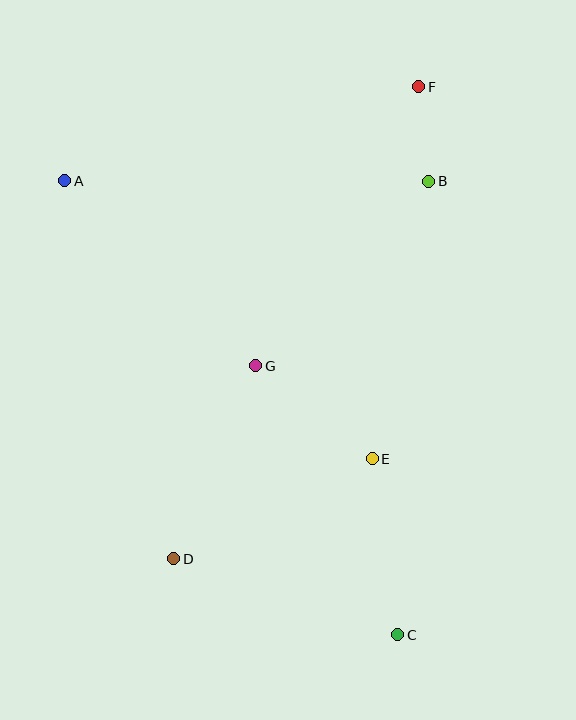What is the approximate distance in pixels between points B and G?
The distance between B and G is approximately 253 pixels.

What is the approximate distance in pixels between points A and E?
The distance between A and E is approximately 415 pixels.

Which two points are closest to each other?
Points B and F are closest to each other.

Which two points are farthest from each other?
Points A and C are farthest from each other.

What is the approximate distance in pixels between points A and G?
The distance between A and G is approximately 266 pixels.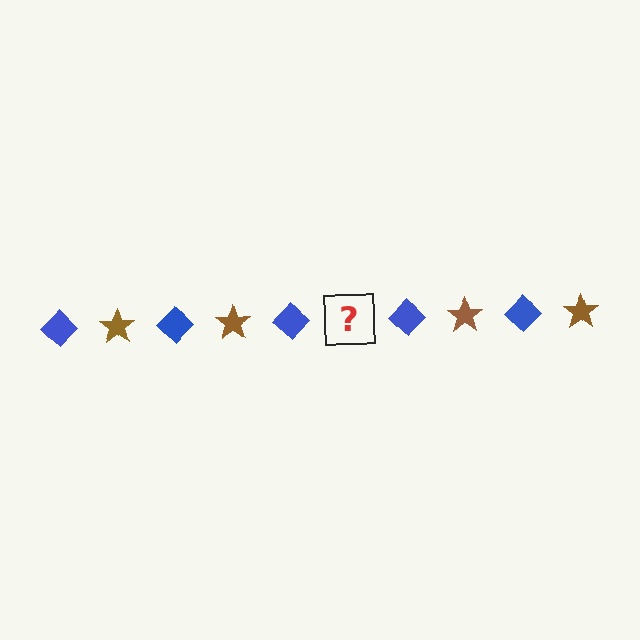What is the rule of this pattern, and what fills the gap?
The rule is that the pattern alternates between blue diamond and brown star. The gap should be filled with a brown star.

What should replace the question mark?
The question mark should be replaced with a brown star.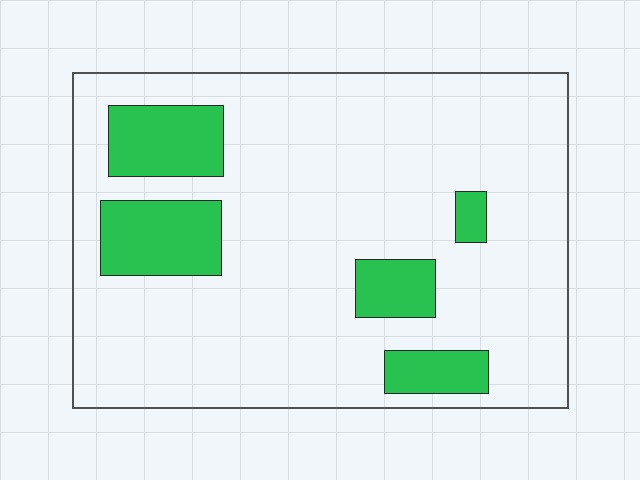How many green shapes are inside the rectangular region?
5.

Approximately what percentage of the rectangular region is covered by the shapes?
Approximately 15%.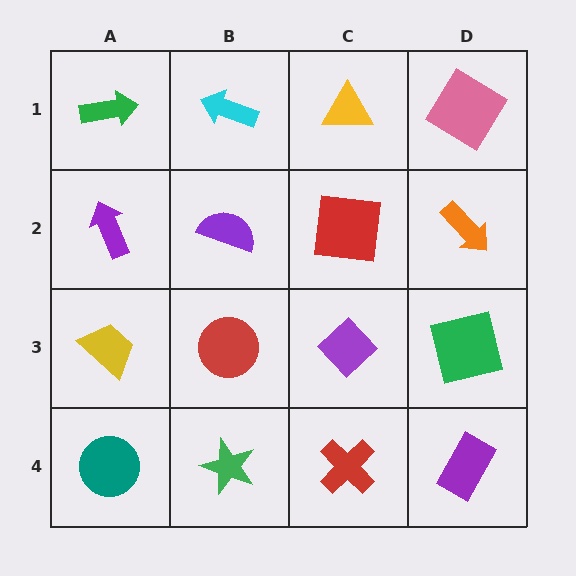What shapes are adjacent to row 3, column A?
A purple arrow (row 2, column A), a teal circle (row 4, column A), a red circle (row 3, column B).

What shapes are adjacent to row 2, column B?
A cyan arrow (row 1, column B), a red circle (row 3, column B), a purple arrow (row 2, column A), a red square (row 2, column C).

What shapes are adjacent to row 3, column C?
A red square (row 2, column C), a red cross (row 4, column C), a red circle (row 3, column B), a green square (row 3, column D).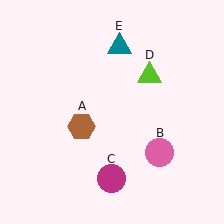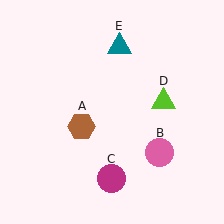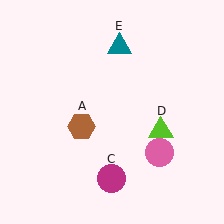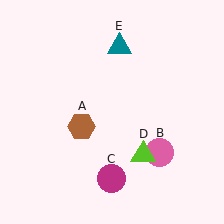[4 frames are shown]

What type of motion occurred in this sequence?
The lime triangle (object D) rotated clockwise around the center of the scene.